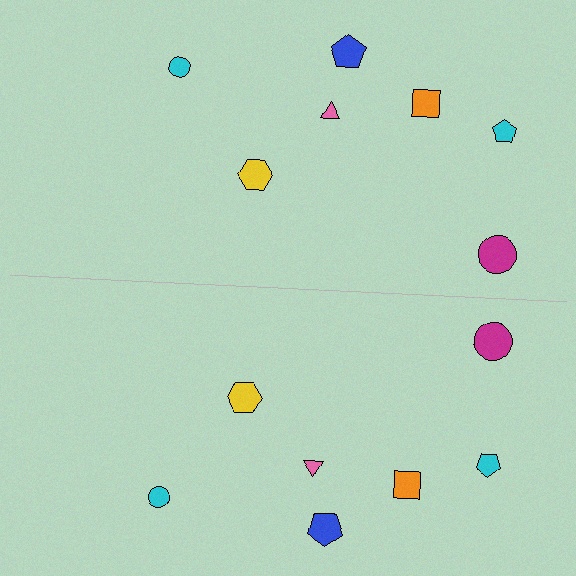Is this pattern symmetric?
Yes, this pattern has bilateral (reflection) symmetry.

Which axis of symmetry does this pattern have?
The pattern has a horizontal axis of symmetry running through the center of the image.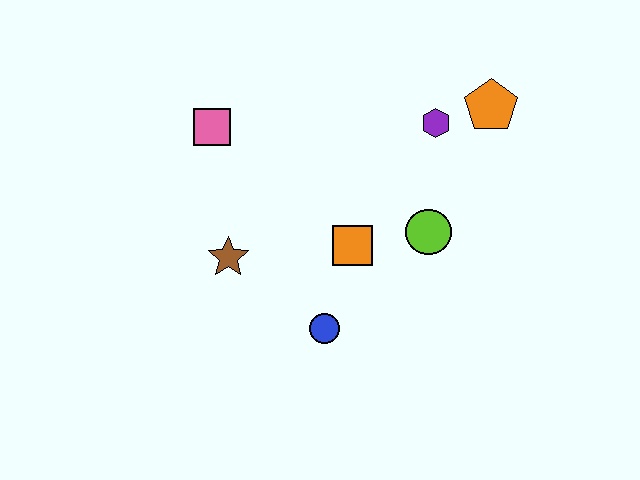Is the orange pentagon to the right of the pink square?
Yes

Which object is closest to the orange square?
The lime circle is closest to the orange square.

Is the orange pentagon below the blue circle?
No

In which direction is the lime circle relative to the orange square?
The lime circle is to the right of the orange square.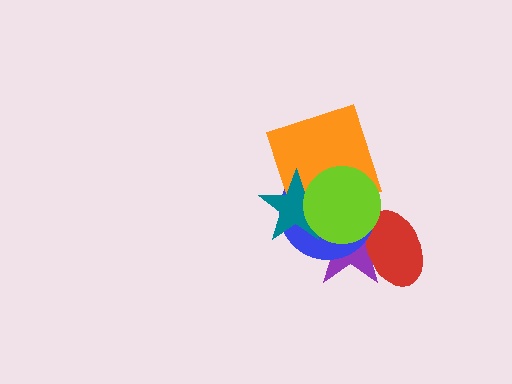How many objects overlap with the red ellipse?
3 objects overlap with the red ellipse.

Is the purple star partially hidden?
Yes, it is partially covered by another shape.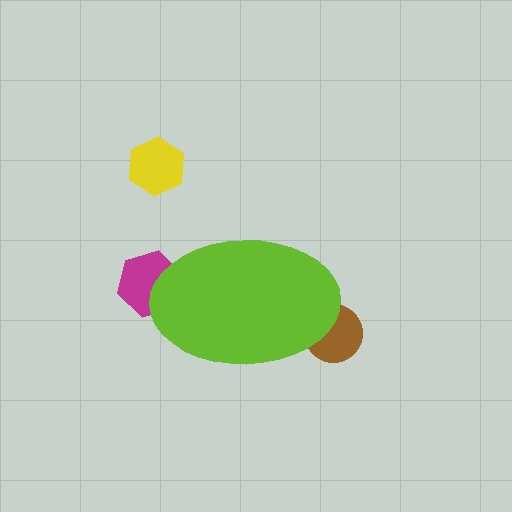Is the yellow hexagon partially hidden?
No, the yellow hexagon is fully visible.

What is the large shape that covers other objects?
A lime ellipse.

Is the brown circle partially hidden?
Yes, the brown circle is partially hidden behind the lime ellipse.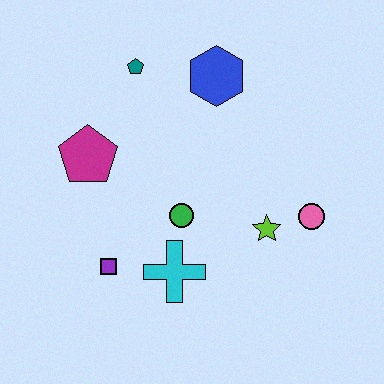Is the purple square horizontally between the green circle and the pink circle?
No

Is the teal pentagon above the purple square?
Yes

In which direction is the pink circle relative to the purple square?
The pink circle is to the right of the purple square.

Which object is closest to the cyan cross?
The green circle is closest to the cyan cross.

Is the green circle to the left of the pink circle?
Yes